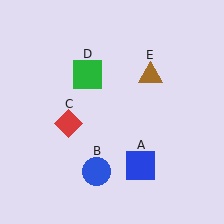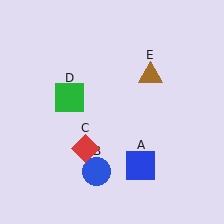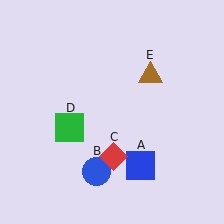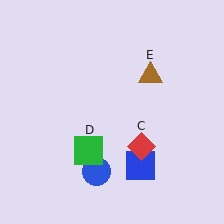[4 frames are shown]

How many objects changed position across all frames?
2 objects changed position: red diamond (object C), green square (object D).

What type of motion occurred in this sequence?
The red diamond (object C), green square (object D) rotated counterclockwise around the center of the scene.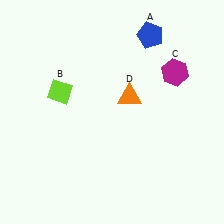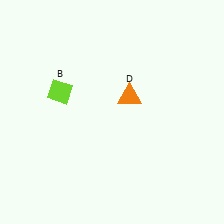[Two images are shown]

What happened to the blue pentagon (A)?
The blue pentagon (A) was removed in Image 2. It was in the top-right area of Image 1.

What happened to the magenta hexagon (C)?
The magenta hexagon (C) was removed in Image 2. It was in the top-right area of Image 1.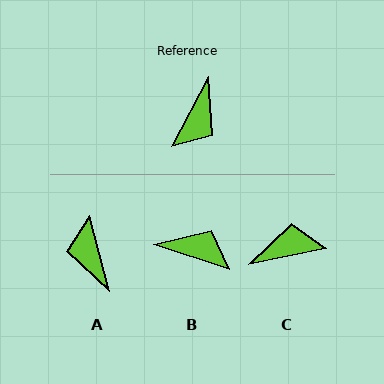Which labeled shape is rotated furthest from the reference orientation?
A, about 137 degrees away.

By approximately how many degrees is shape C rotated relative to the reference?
Approximately 129 degrees counter-clockwise.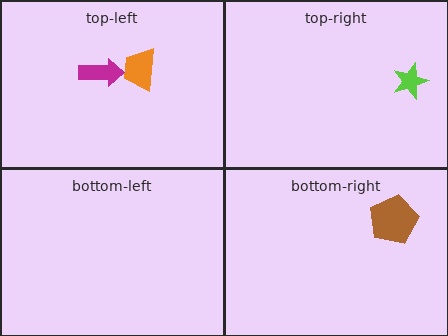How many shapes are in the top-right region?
1.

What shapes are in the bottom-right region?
The brown pentagon.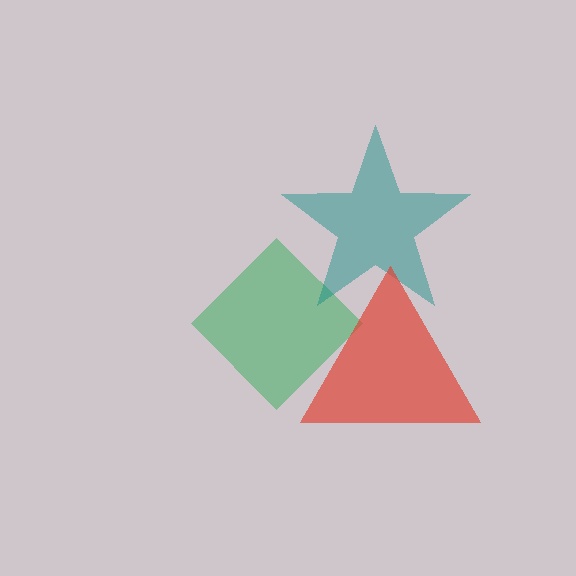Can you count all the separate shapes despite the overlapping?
Yes, there are 3 separate shapes.